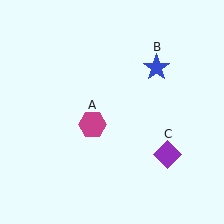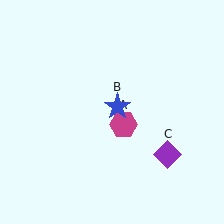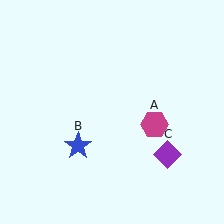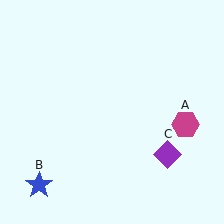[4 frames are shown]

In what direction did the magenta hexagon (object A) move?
The magenta hexagon (object A) moved right.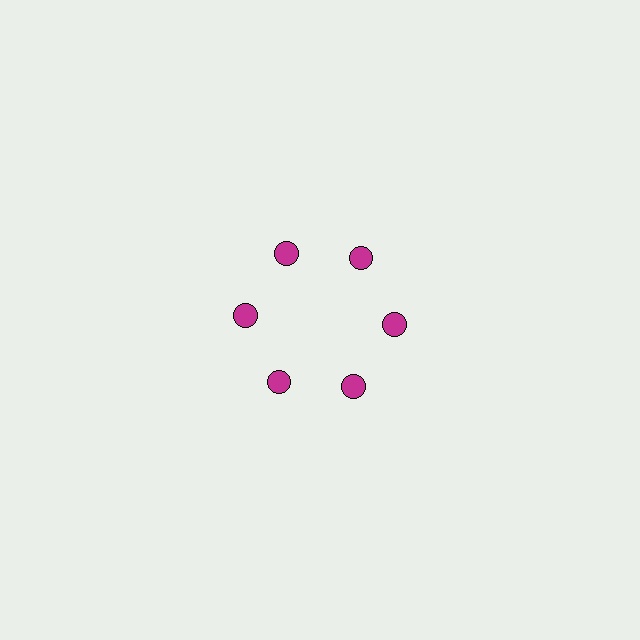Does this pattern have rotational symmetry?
Yes, this pattern has 6-fold rotational symmetry. It looks the same after rotating 60 degrees around the center.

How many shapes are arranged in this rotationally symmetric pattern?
There are 6 shapes, arranged in 6 groups of 1.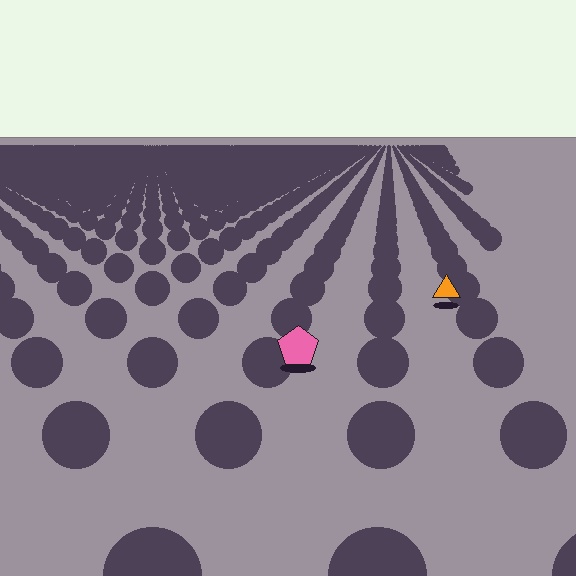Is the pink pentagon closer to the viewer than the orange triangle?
Yes. The pink pentagon is closer — you can tell from the texture gradient: the ground texture is coarser near it.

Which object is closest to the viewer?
The pink pentagon is closest. The texture marks near it are larger and more spread out.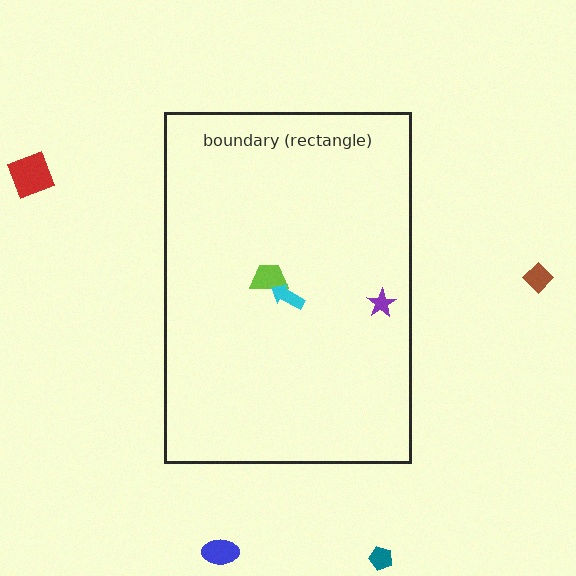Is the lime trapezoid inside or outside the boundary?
Inside.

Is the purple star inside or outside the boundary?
Inside.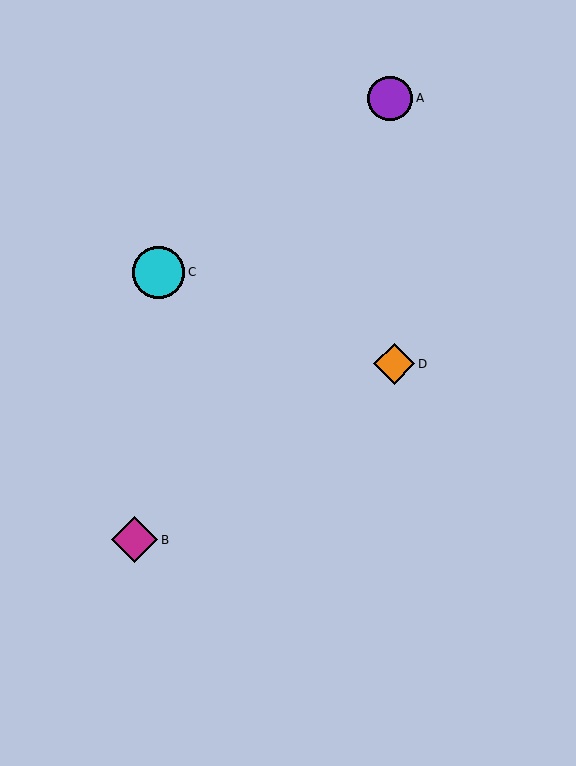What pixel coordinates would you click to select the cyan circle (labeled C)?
Click at (159, 272) to select the cyan circle C.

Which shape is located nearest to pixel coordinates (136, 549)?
The magenta diamond (labeled B) at (135, 540) is nearest to that location.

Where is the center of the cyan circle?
The center of the cyan circle is at (159, 272).